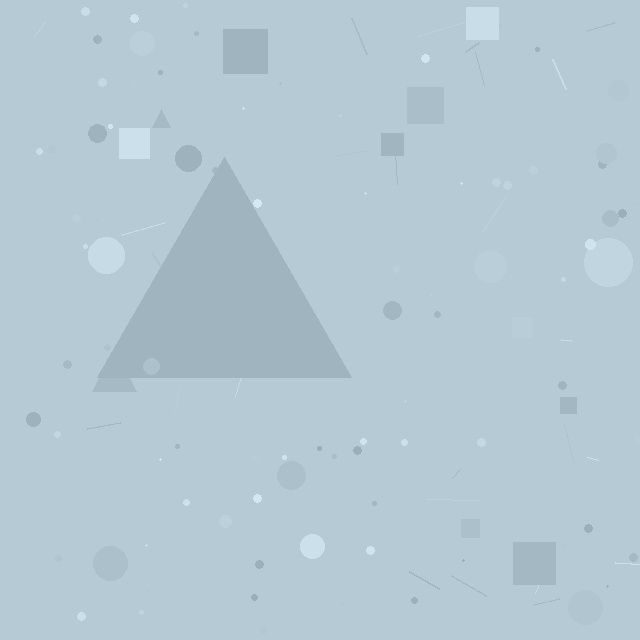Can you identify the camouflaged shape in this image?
The camouflaged shape is a triangle.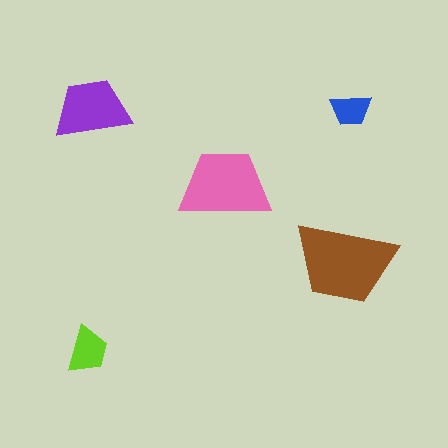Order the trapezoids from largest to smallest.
the brown one, the pink one, the purple one, the lime one, the blue one.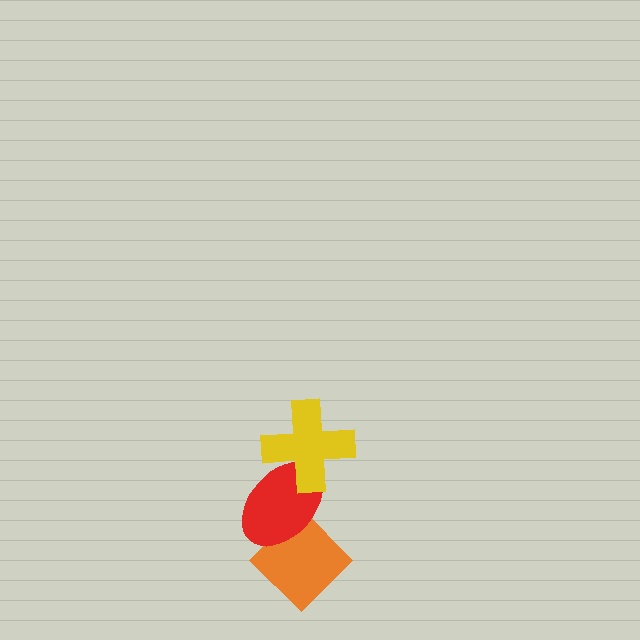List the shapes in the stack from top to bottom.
From top to bottom: the yellow cross, the red ellipse, the orange diamond.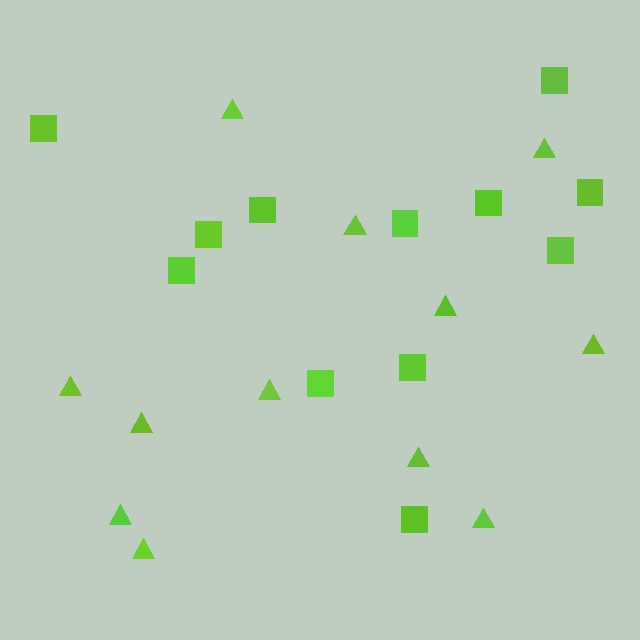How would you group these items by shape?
There are 2 groups: one group of squares (12) and one group of triangles (12).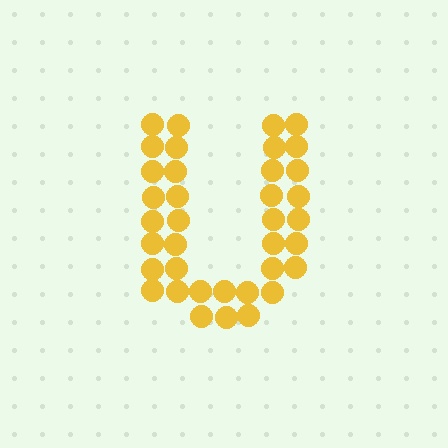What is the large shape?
The large shape is the letter U.